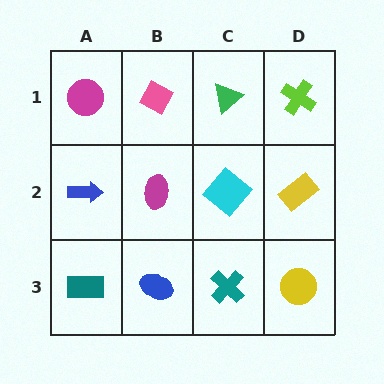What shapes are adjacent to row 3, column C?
A cyan diamond (row 2, column C), a blue ellipse (row 3, column B), a yellow circle (row 3, column D).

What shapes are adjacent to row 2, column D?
A lime cross (row 1, column D), a yellow circle (row 3, column D), a cyan diamond (row 2, column C).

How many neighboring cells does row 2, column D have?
3.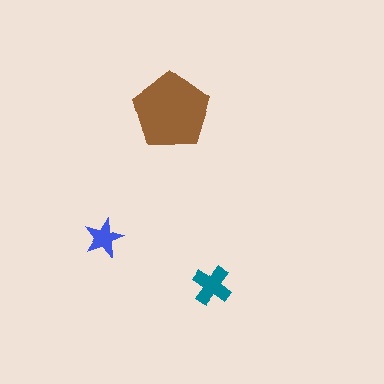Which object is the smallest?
The blue star.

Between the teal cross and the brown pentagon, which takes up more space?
The brown pentagon.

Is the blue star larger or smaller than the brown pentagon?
Smaller.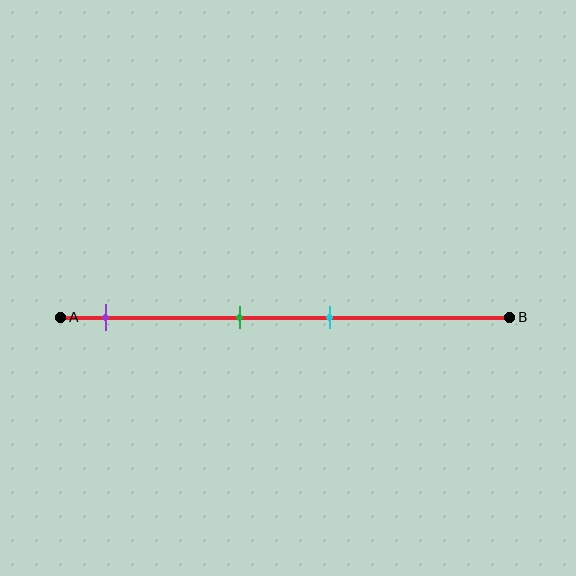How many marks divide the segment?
There are 3 marks dividing the segment.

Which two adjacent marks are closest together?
The green and cyan marks are the closest adjacent pair.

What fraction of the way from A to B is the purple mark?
The purple mark is approximately 10% (0.1) of the way from A to B.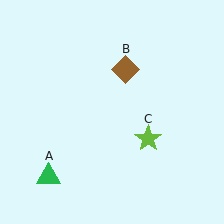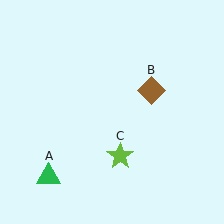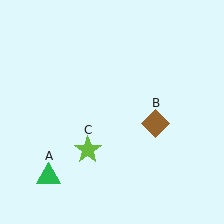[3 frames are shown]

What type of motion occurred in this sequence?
The brown diamond (object B), lime star (object C) rotated clockwise around the center of the scene.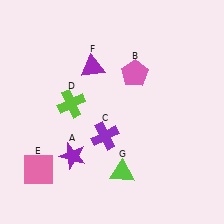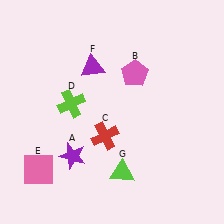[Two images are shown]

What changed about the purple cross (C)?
In Image 1, C is purple. In Image 2, it changed to red.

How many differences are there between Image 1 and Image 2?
There is 1 difference between the two images.